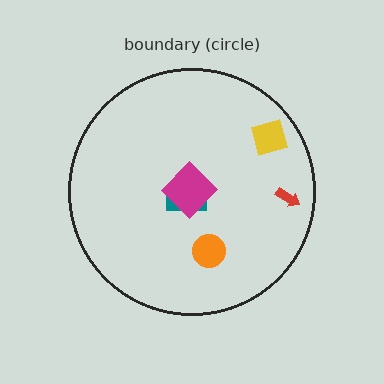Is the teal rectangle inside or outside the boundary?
Inside.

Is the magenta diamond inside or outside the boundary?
Inside.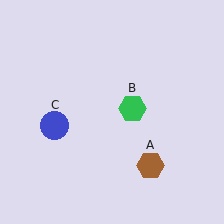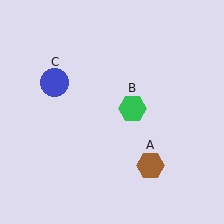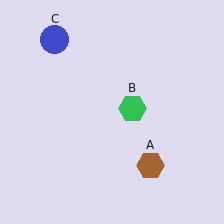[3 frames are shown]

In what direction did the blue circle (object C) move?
The blue circle (object C) moved up.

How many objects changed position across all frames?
1 object changed position: blue circle (object C).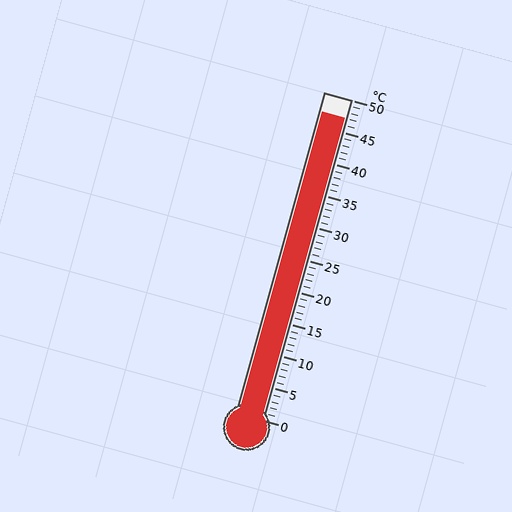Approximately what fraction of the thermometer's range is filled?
The thermometer is filled to approximately 95% of its range.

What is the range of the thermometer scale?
The thermometer scale ranges from 0°C to 50°C.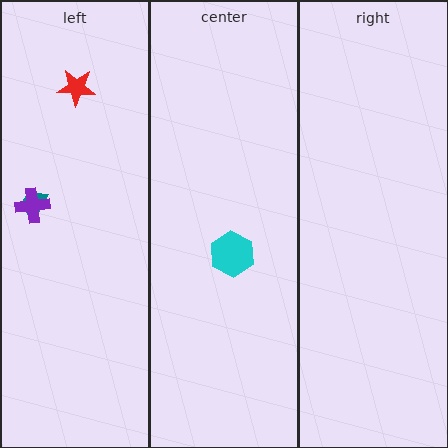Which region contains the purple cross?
The left region.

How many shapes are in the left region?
3.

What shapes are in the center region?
The cyan hexagon.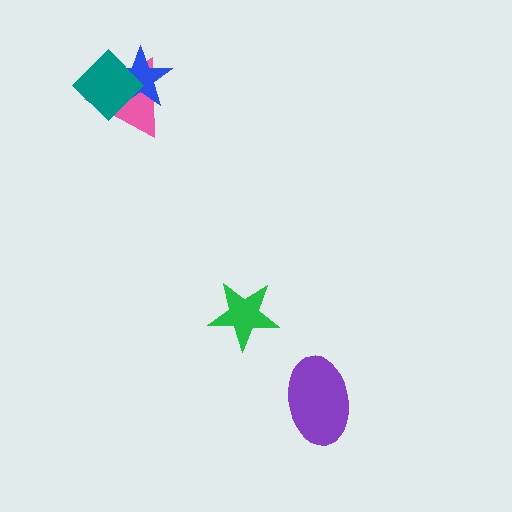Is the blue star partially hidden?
Yes, it is partially covered by another shape.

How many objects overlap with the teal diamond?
2 objects overlap with the teal diamond.